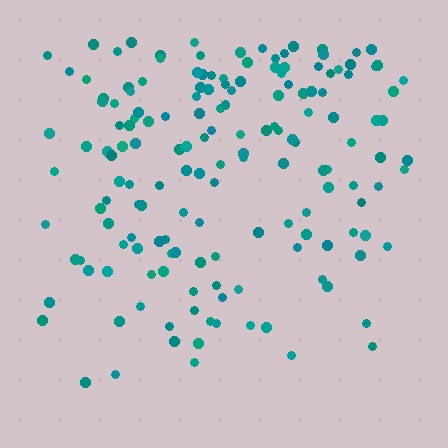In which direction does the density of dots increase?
From bottom to top, with the top side densest.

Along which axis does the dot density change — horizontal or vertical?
Vertical.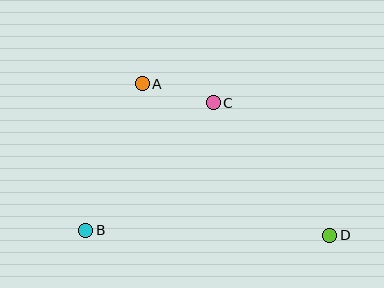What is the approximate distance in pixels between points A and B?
The distance between A and B is approximately 157 pixels.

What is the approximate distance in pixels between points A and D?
The distance between A and D is approximately 241 pixels.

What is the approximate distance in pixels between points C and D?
The distance between C and D is approximately 176 pixels.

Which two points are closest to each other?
Points A and C are closest to each other.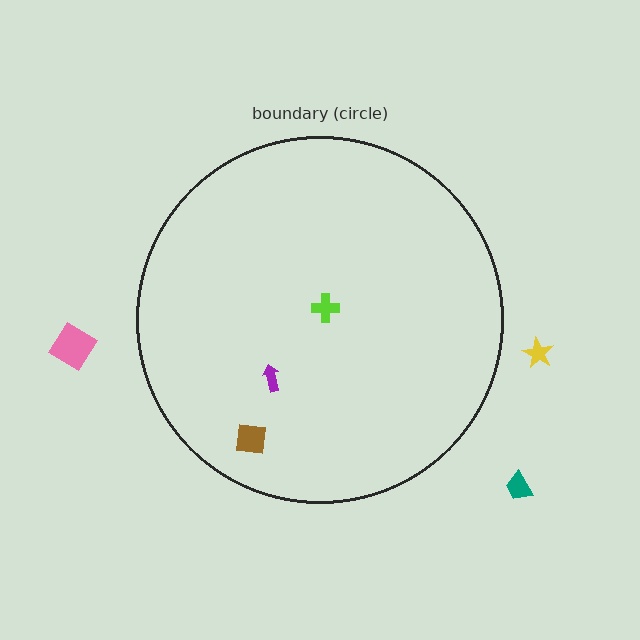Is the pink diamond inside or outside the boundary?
Outside.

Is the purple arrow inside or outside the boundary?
Inside.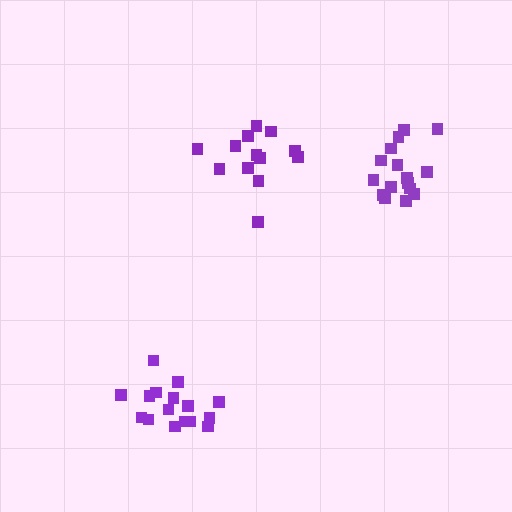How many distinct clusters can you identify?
There are 3 distinct clusters.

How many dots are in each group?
Group 1: 16 dots, Group 2: 13 dots, Group 3: 16 dots (45 total).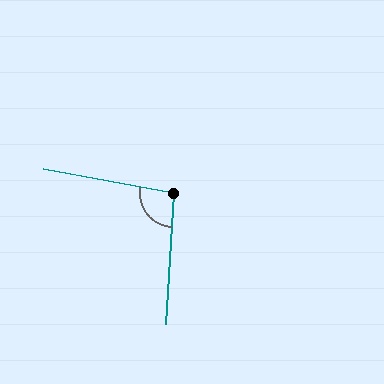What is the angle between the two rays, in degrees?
Approximately 97 degrees.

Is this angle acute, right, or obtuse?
It is obtuse.